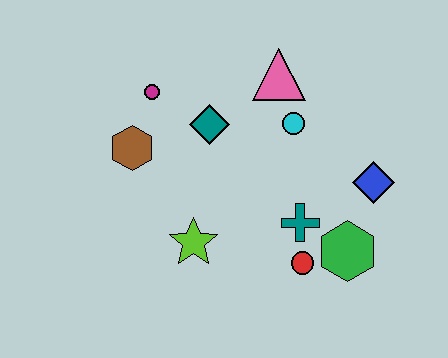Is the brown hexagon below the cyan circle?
Yes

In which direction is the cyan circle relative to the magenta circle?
The cyan circle is to the right of the magenta circle.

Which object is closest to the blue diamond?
The green hexagon is closest to the blue diamond.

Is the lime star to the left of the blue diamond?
Yes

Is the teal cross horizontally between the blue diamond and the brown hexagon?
Yes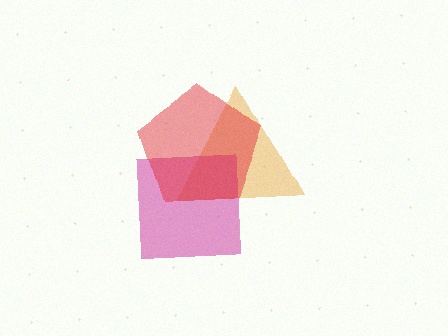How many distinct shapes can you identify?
There are 3 distinct shapes: an orange triangle, a magenta square, a red pentagon.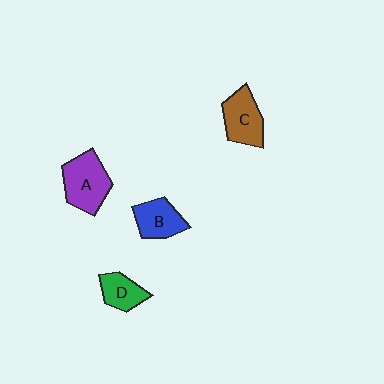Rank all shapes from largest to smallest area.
From largest to smallest: A (purple), C (brown), B (blue), D (green).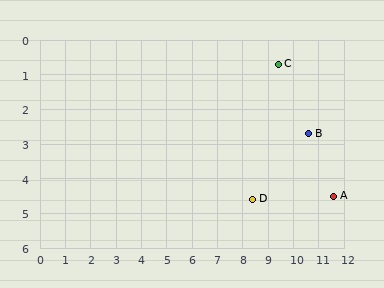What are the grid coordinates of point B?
Point B is at approximately (10.6, 2.7).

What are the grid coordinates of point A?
Point A is at approximately (11.6, 4.5).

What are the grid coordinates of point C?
Point C is at approximately (9.4, 0.7).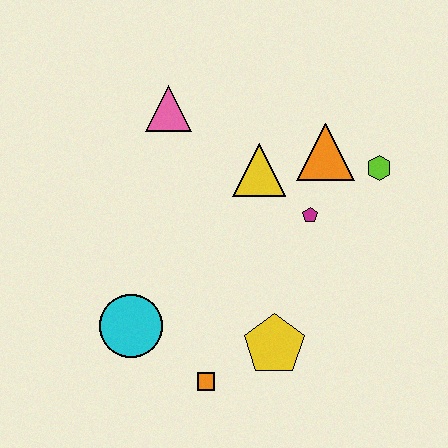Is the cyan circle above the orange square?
Yes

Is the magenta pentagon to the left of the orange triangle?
Yes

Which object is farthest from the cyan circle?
The lime hexagon is farthest from the cyan circle.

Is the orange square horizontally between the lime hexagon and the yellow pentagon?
No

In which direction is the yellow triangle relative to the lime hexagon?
The yellow triangle is to the left of the lime hexagon.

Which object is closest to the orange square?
The yellow pentagon is closest to the orange square.